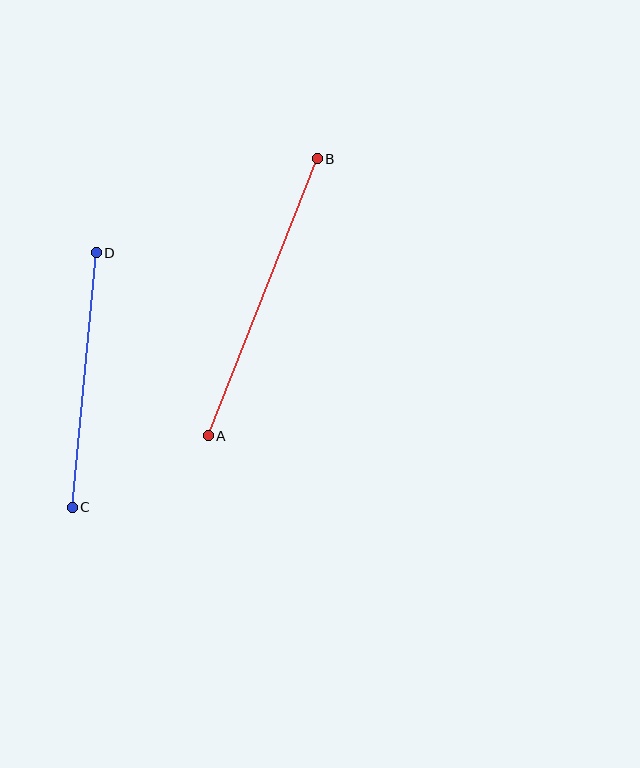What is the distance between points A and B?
The distance is approximately 298 pixels.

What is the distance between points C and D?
The distance is approximately 255 pixels.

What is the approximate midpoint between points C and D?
The midpoint is at approximately (84, 380) pixels.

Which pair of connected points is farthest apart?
Points A and B are farthest apart.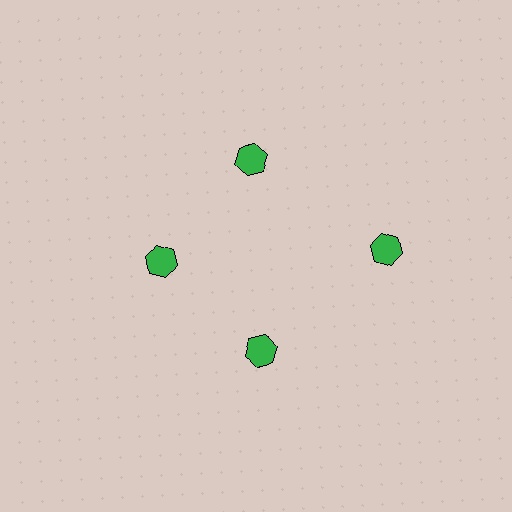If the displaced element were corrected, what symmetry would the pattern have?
It would have 4-fold rotational symmetry — the pattern would map onto itself every 90 degrees.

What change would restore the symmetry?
The symmetry would be restored by moving it inward, back onto the ring so that all 4 hexagons sit at equal angles and equal distance from the center.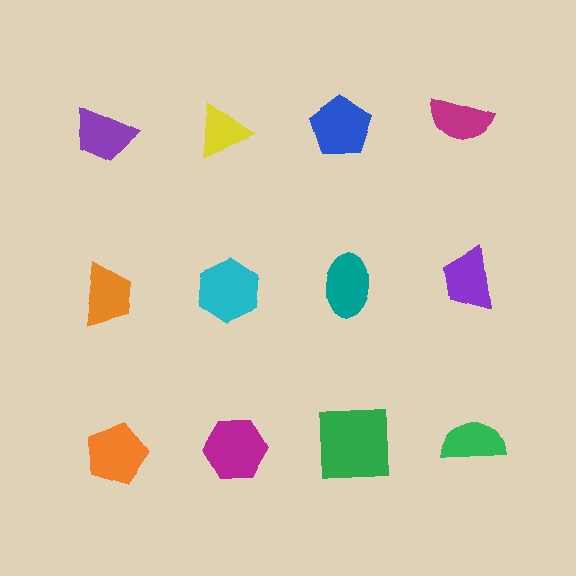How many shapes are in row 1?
4 shapes.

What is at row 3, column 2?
A magenta hexagon.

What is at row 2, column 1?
An orange trapezoid.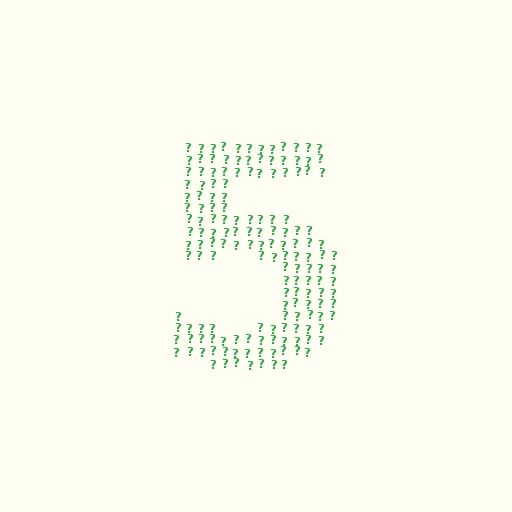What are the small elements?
The small elements are question marks.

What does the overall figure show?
The overall figure shows the digit 5.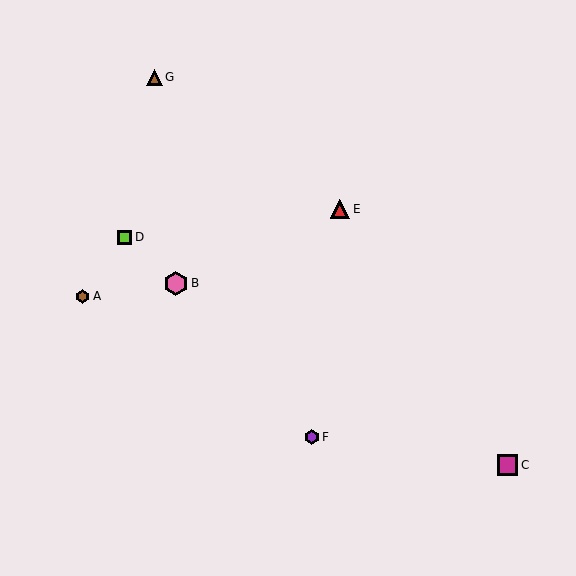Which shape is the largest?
The pink hexagon (labeled B) is the largest.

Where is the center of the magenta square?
The center of the magenta square is at (507, 465).